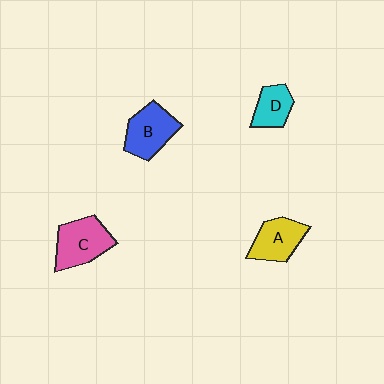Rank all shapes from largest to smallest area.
From largest to smallest: C (pink), B (blue), A (yellow), D (cyan).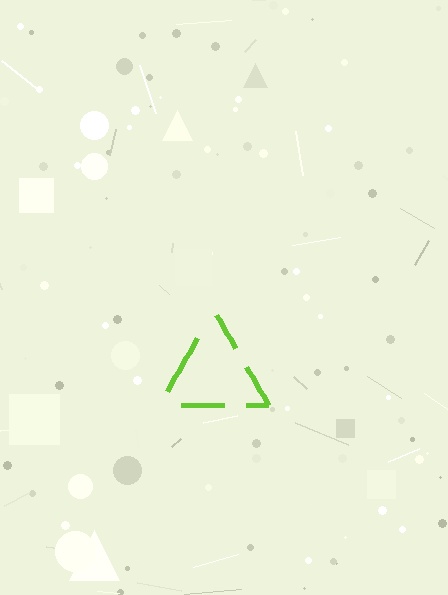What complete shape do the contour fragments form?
The contour fragments form a triangle.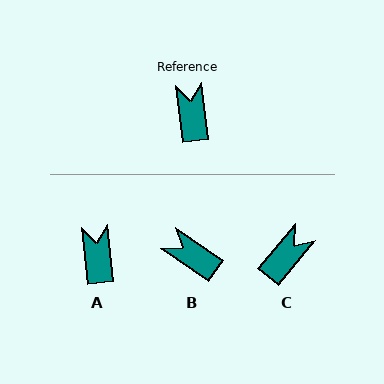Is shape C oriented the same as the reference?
No, it is off by about 46 degrees.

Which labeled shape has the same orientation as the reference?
A.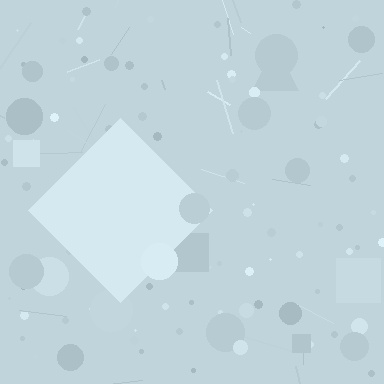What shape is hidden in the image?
A diamond is hidden in the image.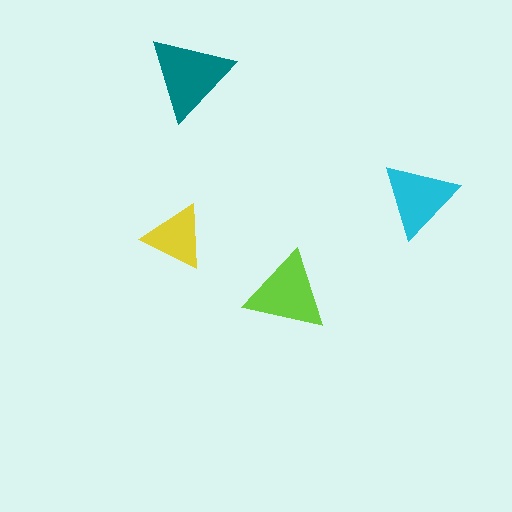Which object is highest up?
The teal triangle is topmost.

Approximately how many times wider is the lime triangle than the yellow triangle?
About 1.5 times wider.